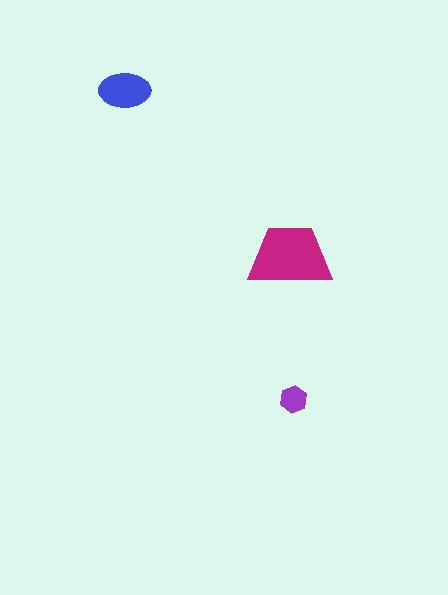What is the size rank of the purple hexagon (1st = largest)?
3rd.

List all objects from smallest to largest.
The purple hexagon, the blue ellipse, the magenta trapezoid.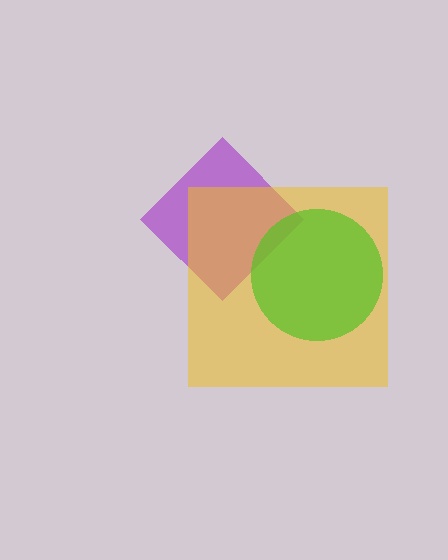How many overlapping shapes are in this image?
There are 3 overlapping shapes in the image.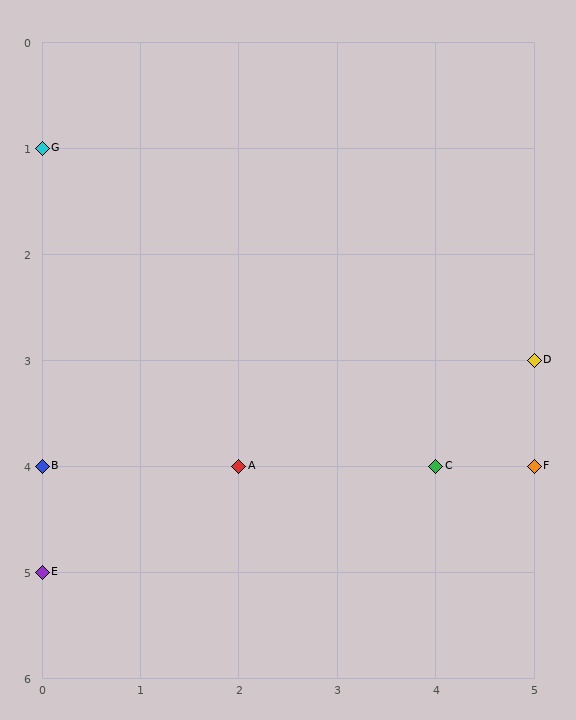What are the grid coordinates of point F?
Point F is at grid coordinates (5, 4).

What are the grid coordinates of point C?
Point C is at grid coordinates (4, 4).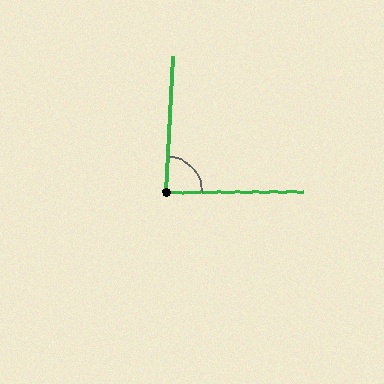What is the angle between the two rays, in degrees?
Approximately 87 degrees.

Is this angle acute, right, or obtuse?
It is approximately a right angle.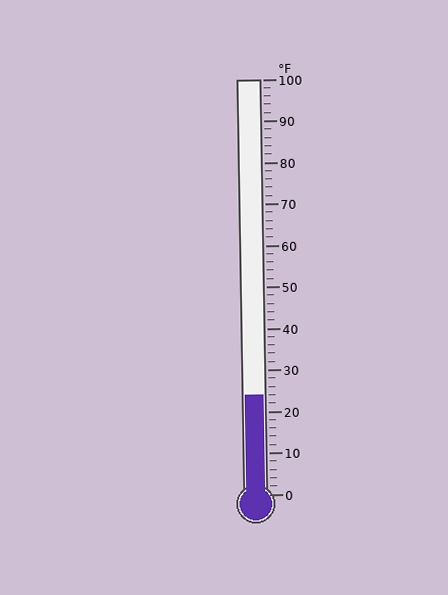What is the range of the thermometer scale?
The thermometer scale ranges from 0°F to 100°F.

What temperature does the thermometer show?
The thermometer shows approximately 24°F.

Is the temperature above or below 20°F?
The temperature is above 20°F.